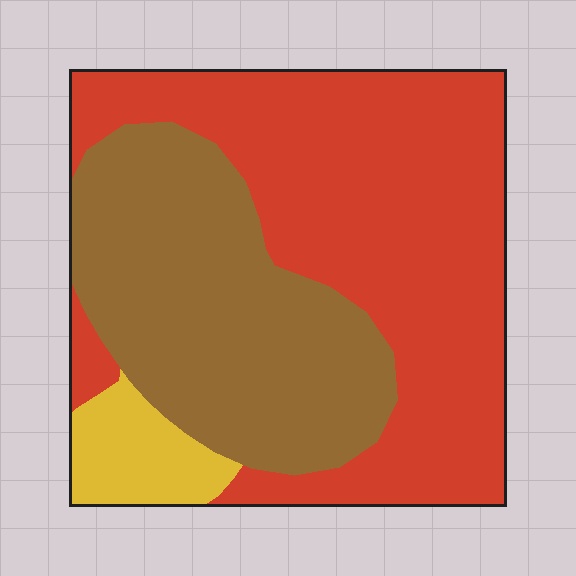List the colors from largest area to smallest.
From largest to smallest: red, brown, yellow.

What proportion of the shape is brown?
Brown covers around 40% of the shape.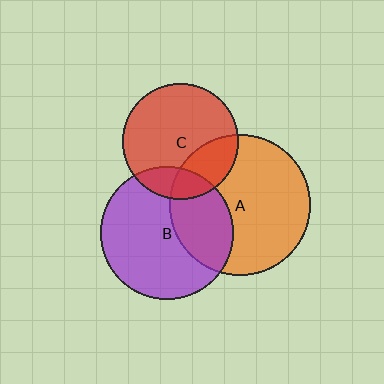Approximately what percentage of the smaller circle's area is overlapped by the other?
Approximately 15%.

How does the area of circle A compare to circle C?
Approximately 1.5 times.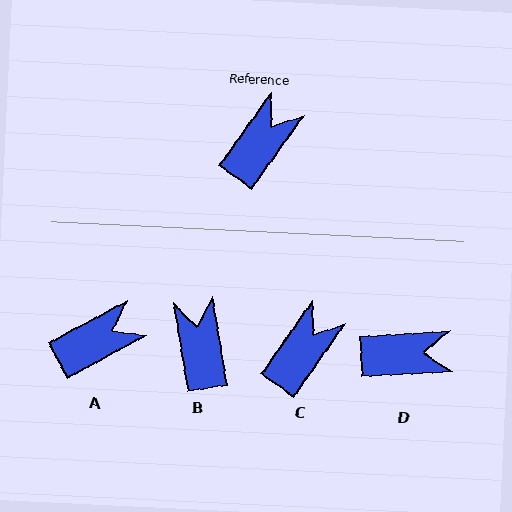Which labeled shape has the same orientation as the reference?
C.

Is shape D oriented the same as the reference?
No, it is off by about 52 degrees.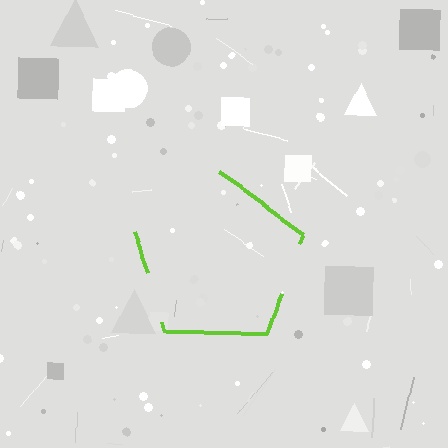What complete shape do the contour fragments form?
The contour fragments form a pentagon.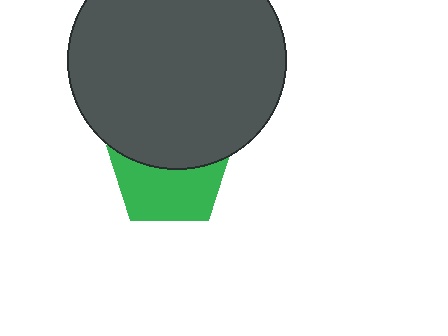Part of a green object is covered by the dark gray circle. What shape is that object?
It is a pentagon.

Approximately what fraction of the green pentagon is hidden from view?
Roughly 48% of the green pentagon is hidden behind the dark gray circle.